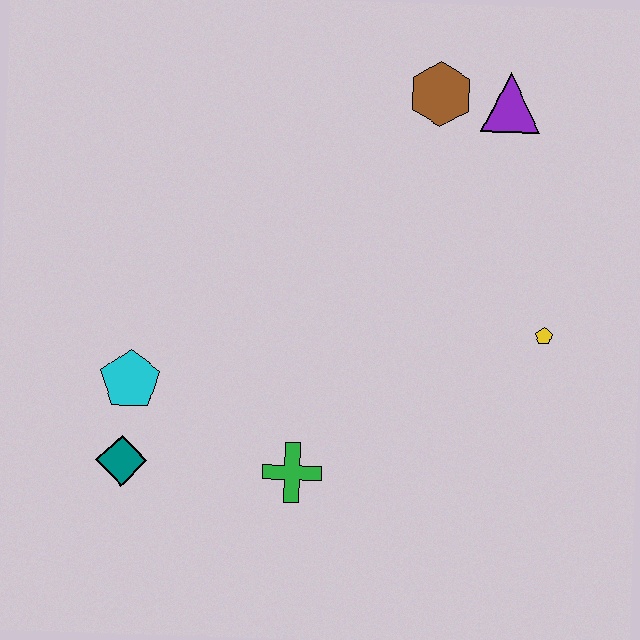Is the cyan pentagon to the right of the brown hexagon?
No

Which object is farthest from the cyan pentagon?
The purple triangle is farthest from the cyan pentagon.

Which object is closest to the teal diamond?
The cyan pentagon is closest to the teal diamond.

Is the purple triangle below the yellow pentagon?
No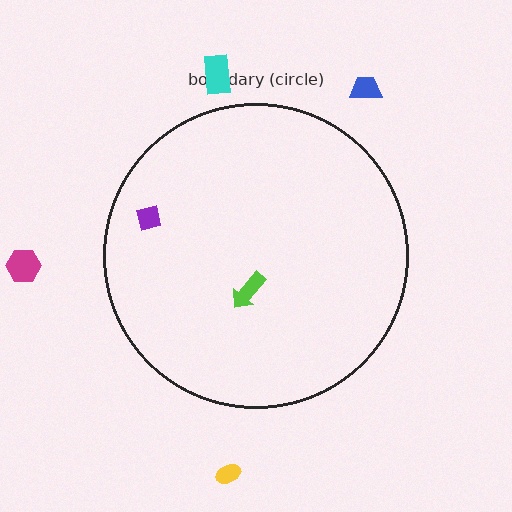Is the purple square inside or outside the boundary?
Inside.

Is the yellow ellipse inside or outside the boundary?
Outside.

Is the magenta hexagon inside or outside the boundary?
Outside.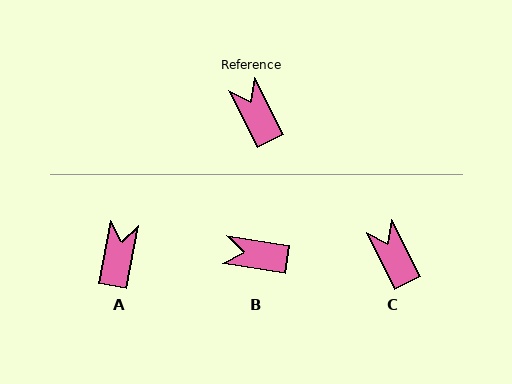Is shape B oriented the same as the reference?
No, it is off by about 54 degrees.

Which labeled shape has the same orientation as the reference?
C.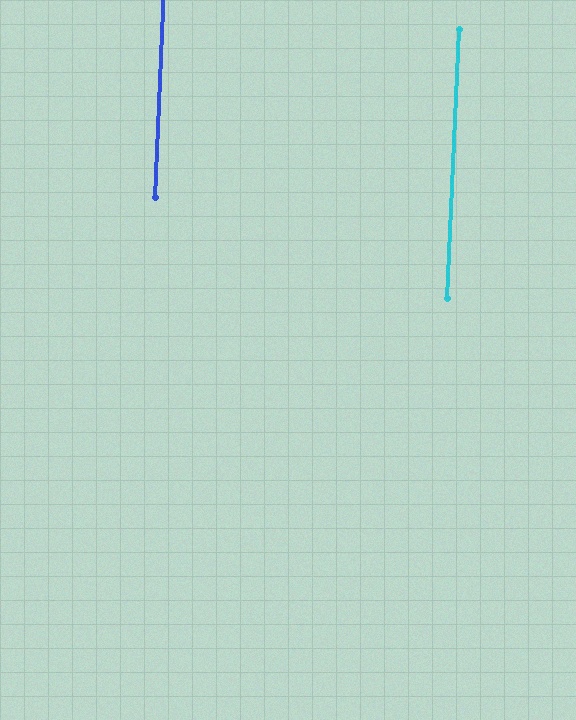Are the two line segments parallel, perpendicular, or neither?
Parallel — their directions differ by only 0.1°.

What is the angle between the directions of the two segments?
Approximately 0 degrees.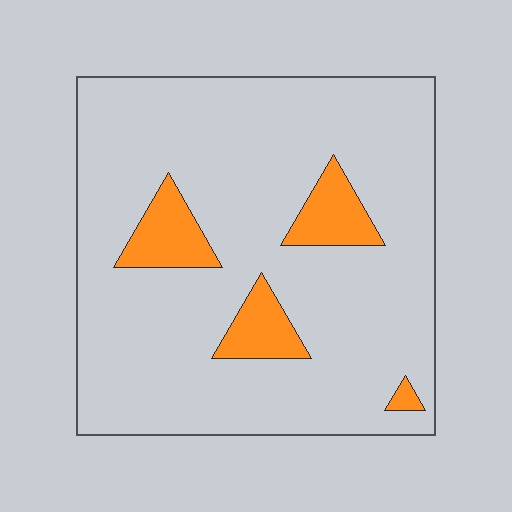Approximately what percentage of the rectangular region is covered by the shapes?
Approximately 10%.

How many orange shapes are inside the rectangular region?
4.